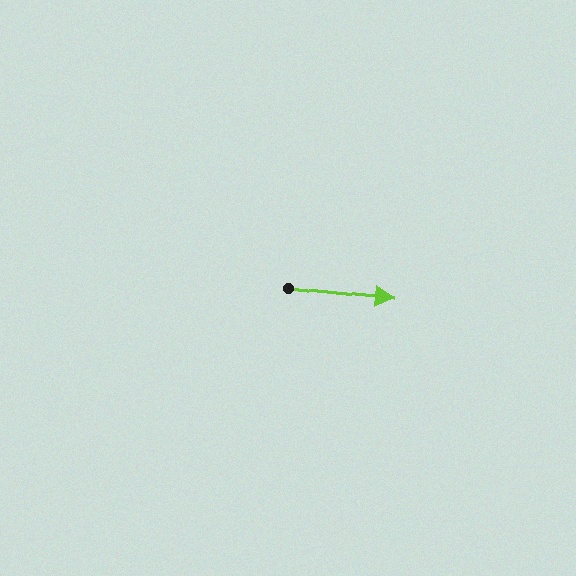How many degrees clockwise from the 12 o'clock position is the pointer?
Approximately 96 degrees.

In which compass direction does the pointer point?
East.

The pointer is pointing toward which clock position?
Roughly 3 o'clock.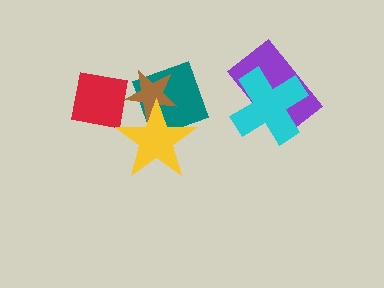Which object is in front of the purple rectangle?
The cyan cross is in front of the purple rectangle.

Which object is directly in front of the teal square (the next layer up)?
The brown star is directly in front of the teal square.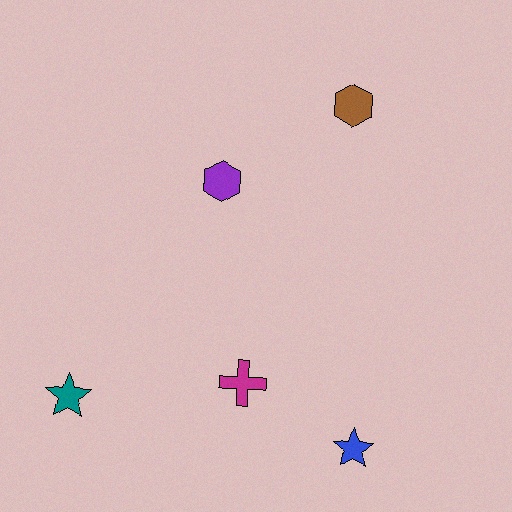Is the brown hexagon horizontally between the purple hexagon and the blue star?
Yes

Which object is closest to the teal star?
The magenta cross is closest to the teal star.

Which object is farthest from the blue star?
The brown hexagon is farthest from the blue star.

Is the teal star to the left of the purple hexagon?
Yes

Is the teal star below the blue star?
No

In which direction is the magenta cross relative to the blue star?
The magenta cross is to the left of the blue star.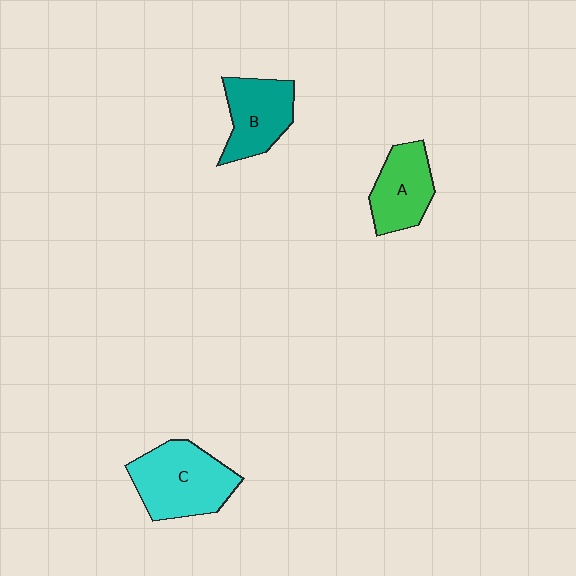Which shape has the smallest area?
Shape A (green).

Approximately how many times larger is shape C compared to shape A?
Approximately 1.4 times.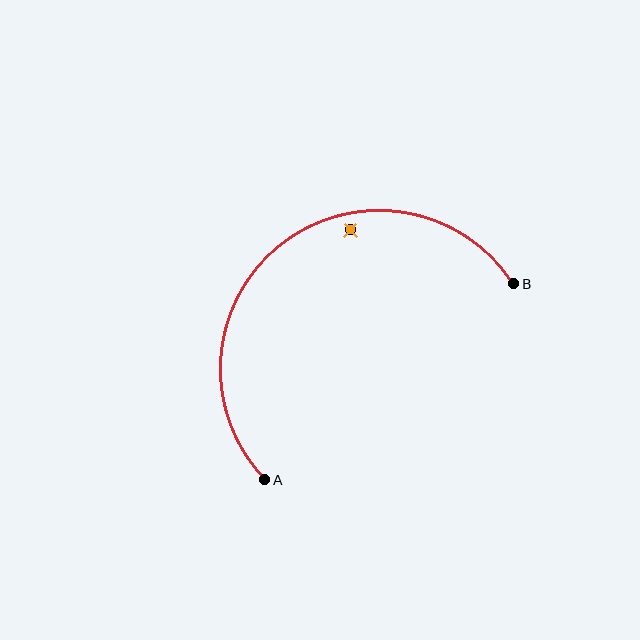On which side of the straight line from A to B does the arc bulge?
The arc bulges above and to the left of the straight line connecting A and B.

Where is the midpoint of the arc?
The arc midpoint is the point on the curve farthest from the straight line joining A and B. It sits above and to the left of that line.